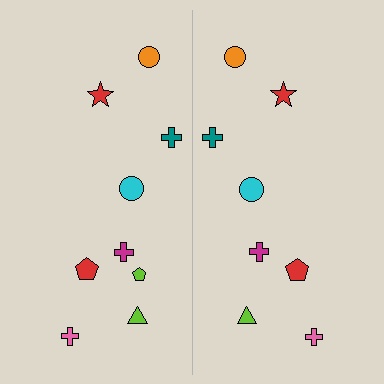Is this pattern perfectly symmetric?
No, the pattern is not perfectly symmetric. A lime pentagon is missing from the right side.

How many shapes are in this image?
There are 17 shapes in this image.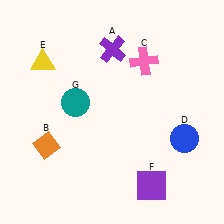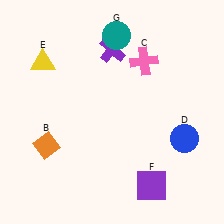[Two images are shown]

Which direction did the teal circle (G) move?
The teal circle (G) moved up.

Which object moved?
The teal circle (G) moved up.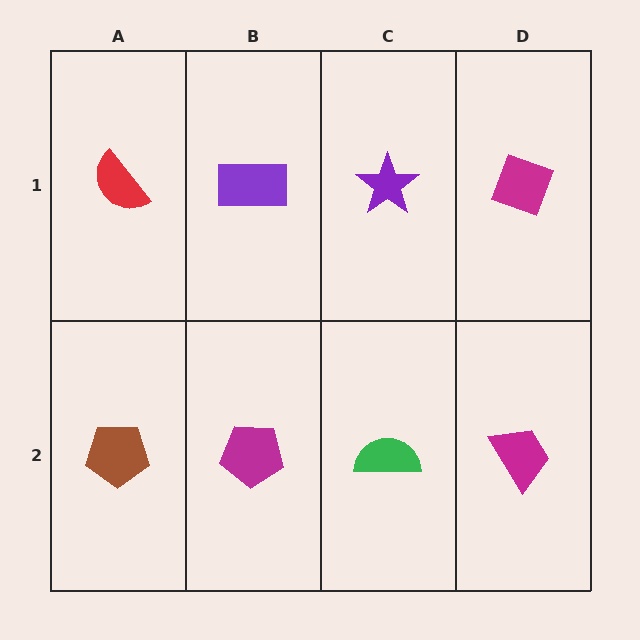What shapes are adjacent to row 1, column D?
A magenta trapezoid (row 2, column D), a purple star (row 1, column C).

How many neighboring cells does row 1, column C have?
3.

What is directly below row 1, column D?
A magenta trapezoid.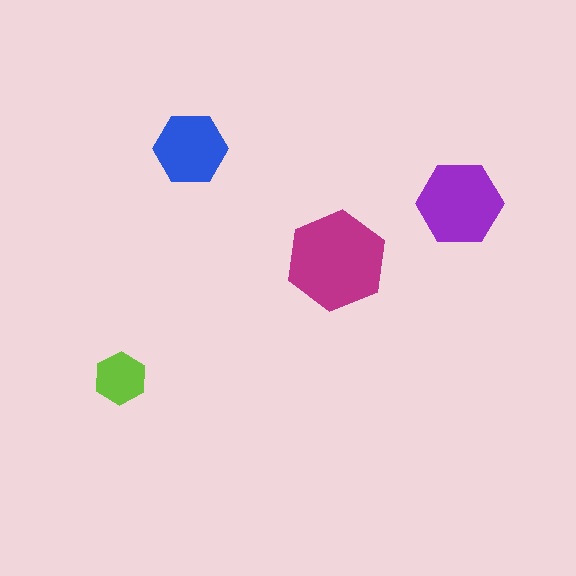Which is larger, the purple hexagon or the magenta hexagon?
The magenta one.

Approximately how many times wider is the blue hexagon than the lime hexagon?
About 1.5 times wider.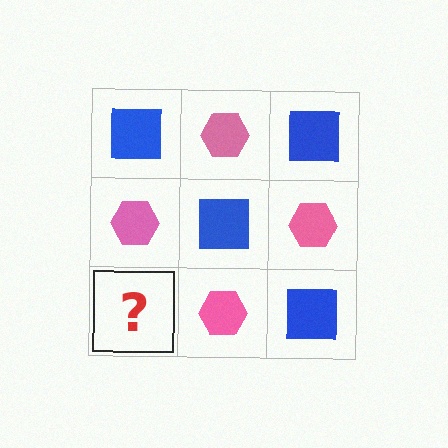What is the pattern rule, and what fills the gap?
The rule is that it alternates blue square and pink hexagon in a checkerboard pattern. The gap should be filled with a blue square.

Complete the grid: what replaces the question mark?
The question mark should be replaced with a blue square.